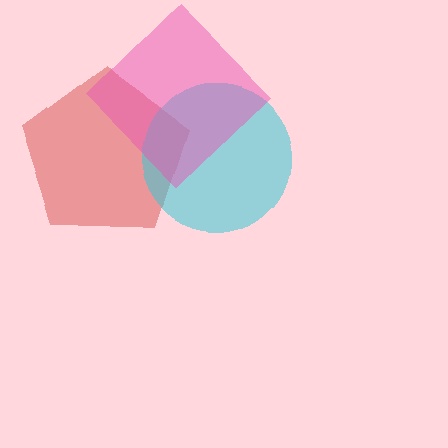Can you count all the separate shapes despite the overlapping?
Yes, there are 3 separate shapes.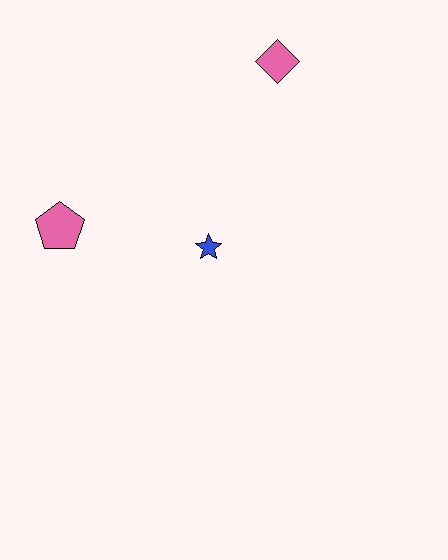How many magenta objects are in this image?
There are no magenta objects.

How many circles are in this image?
There are no circles.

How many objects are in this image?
There are 3 objects.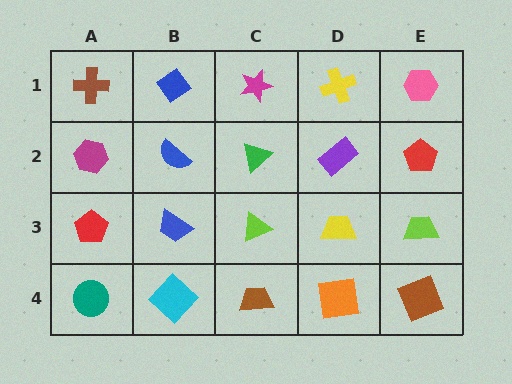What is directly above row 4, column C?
A lime triangle.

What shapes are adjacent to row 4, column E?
A lime trapezoid (row 3, column E), an orange square (row 4, column D).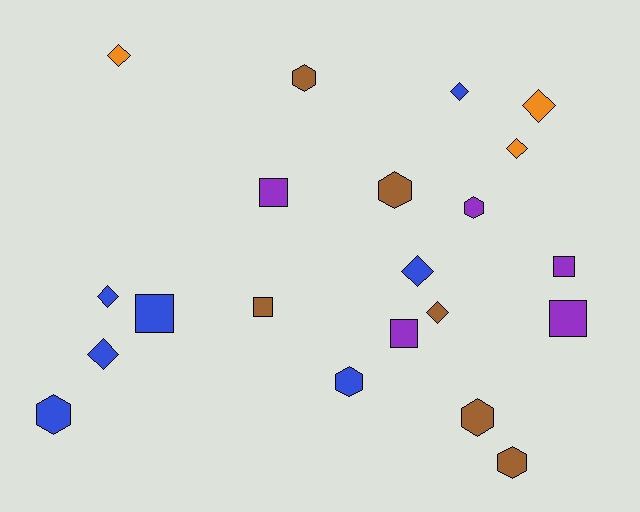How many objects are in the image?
There are 21 objects.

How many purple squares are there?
There are 4 purple squares.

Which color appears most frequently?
Blue, with 7 objects.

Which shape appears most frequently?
Diamond, with 8 objects.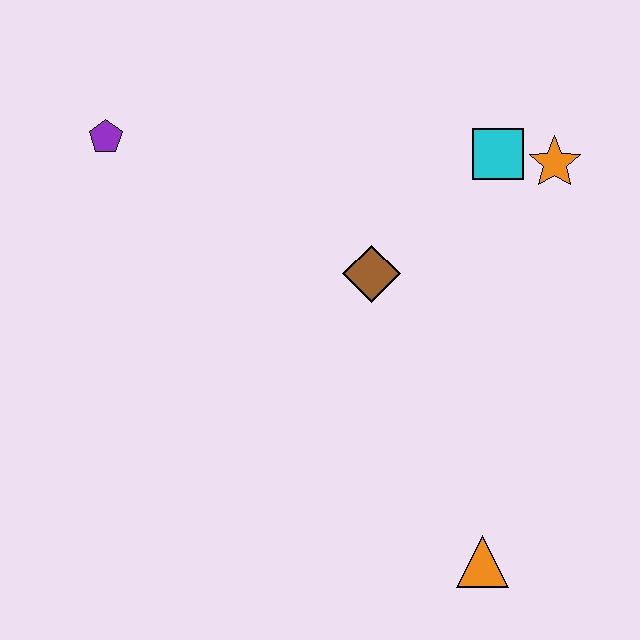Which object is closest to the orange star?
The cyan square is closest to the orange star.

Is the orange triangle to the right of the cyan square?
No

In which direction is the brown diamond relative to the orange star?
The brown diamond is to the left of the orange star.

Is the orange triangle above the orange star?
No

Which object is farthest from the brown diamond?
The orange triangle is farthest from the brown diamond.